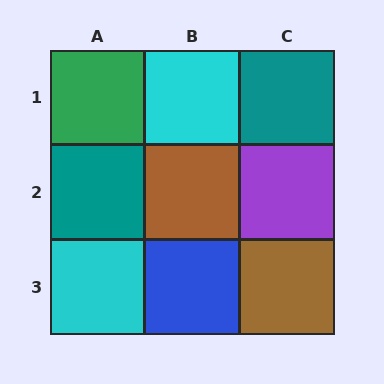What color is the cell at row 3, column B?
Blue.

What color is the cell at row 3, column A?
Cyan.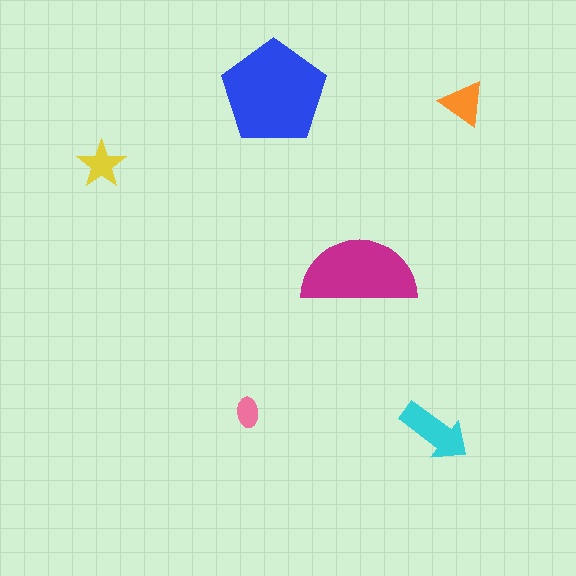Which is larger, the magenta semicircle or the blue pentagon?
The blue pentagon.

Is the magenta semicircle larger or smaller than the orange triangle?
Larger.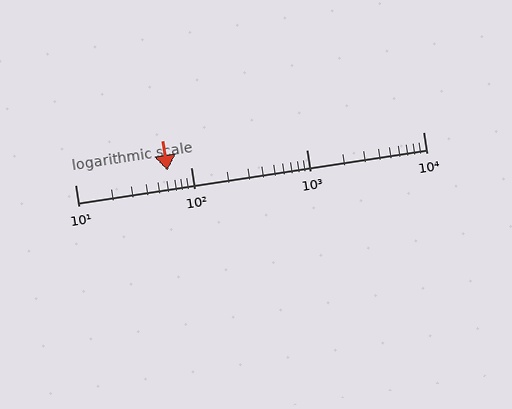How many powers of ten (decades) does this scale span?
The scale spans 3 decades, from 10 to 10000.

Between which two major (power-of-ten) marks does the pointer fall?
The pointer is between 10 and 100.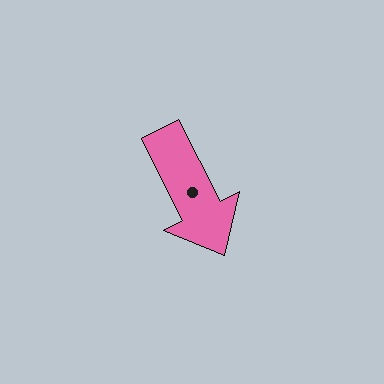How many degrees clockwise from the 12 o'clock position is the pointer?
Approximately 153 degrees.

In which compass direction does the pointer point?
Southeast.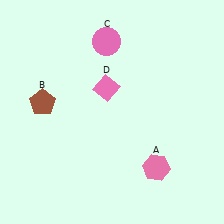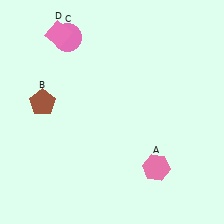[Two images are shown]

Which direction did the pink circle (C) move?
The pink circle (C) moved left.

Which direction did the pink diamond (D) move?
The pink diamond (D) moved up.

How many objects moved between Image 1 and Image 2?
2 objects moved between the two images.